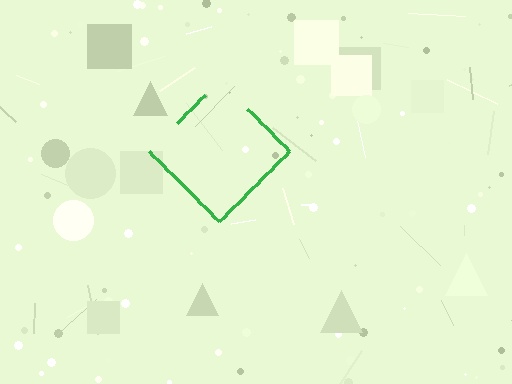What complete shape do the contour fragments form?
The contour fragments form a diamond.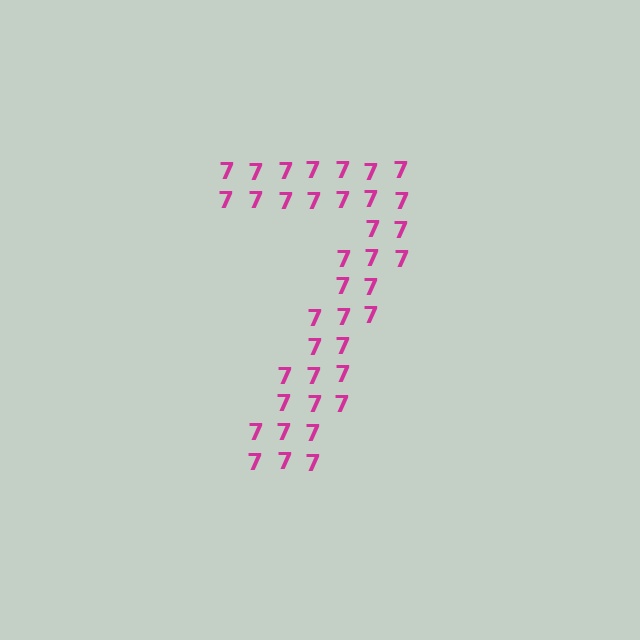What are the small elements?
The small elements are digit 7's.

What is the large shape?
The large shape is the digit 7.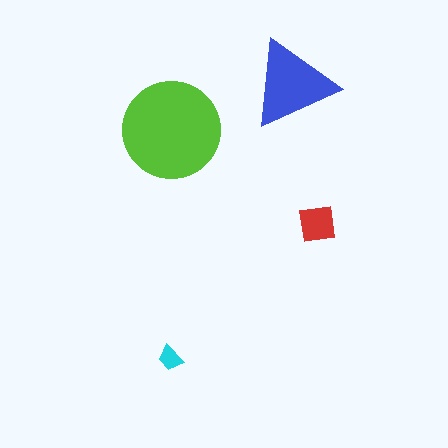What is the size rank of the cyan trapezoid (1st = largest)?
4th.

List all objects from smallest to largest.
The cyan trapezoid, the red square, the blue triangle, the lime circle.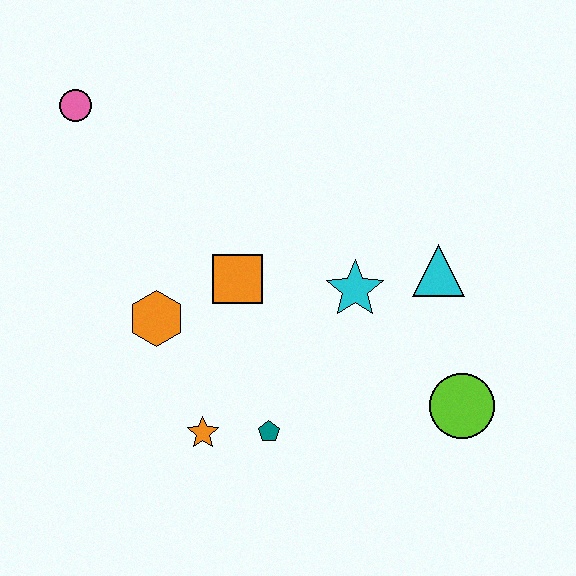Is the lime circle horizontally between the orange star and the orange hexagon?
No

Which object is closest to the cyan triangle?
The cyan star is closest to the cyan triangle.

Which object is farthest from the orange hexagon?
The lime circle is farthest from the orange hexagon.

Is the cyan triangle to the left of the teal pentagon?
No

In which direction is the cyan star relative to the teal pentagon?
The cyan star is above the teal pentagon.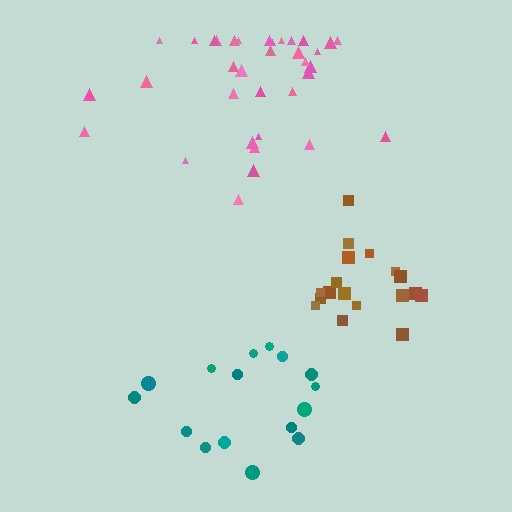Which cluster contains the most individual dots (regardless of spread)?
Pink (35).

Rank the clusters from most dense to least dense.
brown, pink, teal.